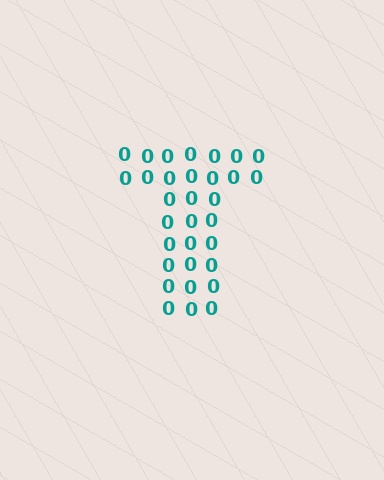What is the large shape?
The large shape is the letter T.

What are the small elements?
The small elements are digit 0's.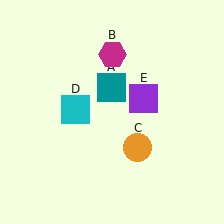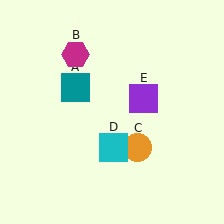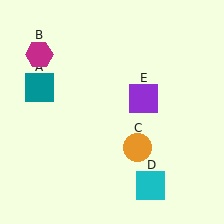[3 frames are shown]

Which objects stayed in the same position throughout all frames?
Orange circle (object C) and purple square (object E) remained stationary.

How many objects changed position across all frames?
3 objects changed position: teal square (object A), magenta hexagon (object B), cyan square (object D).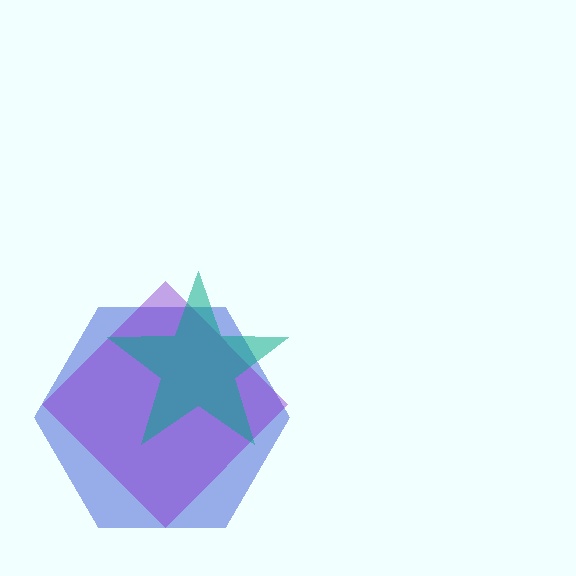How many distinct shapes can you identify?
There are 3 distinct shapes: a blue hexagon, a purple diamond, a teal star.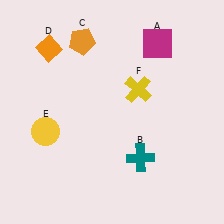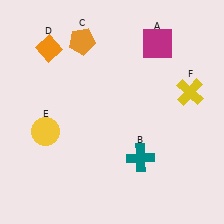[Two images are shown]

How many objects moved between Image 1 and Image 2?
1 object moved between the two images.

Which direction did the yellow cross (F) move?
The yellow cross (F) moved right.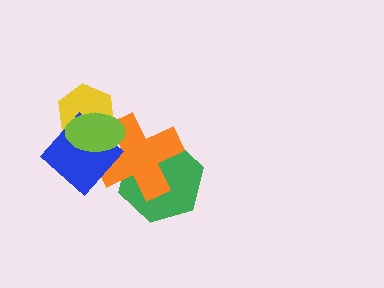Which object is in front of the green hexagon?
The orange cross is in front of the green hexagon.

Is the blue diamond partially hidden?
Yes, it is partially covered by another shape.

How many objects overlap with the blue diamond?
3 objects overlap with the blue diamond.